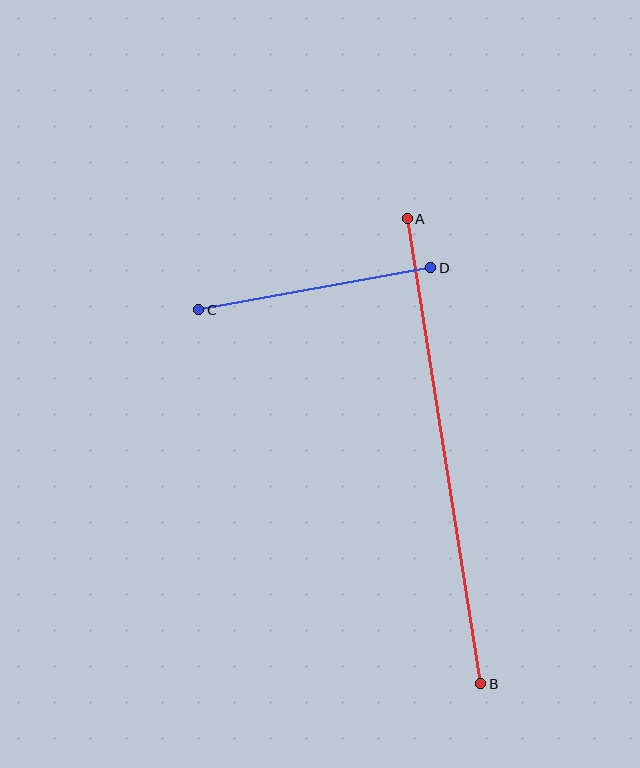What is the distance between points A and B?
The distance is approximately 471 pixels.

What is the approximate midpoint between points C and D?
The midpoint is at approximately (315, 289) pixels.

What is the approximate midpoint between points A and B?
The midpoint is at approximately (444, 451) pixels.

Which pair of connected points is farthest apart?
Points A and B are farthest apart.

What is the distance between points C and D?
The distance is approximately 236 pixels.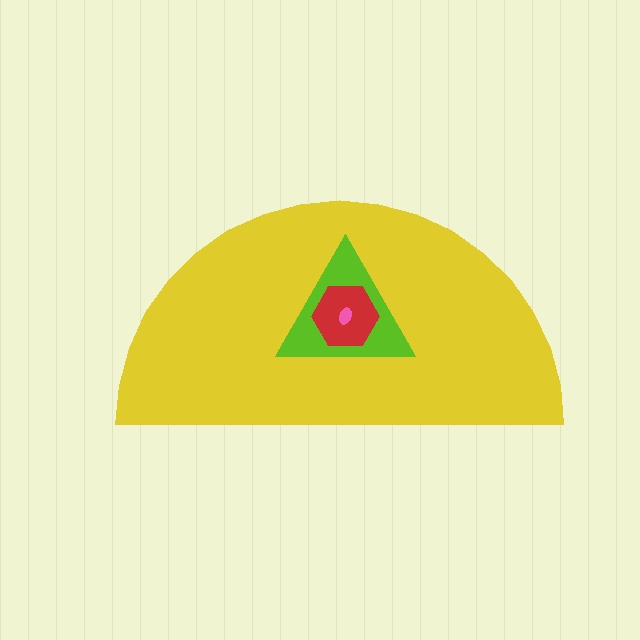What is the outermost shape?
The yellow semicircle.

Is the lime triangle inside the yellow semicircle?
Yes.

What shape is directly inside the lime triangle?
The red hexagon.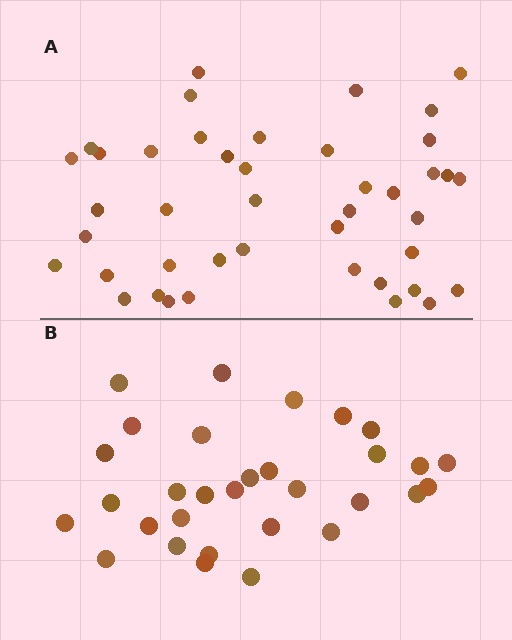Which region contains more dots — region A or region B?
Region A (the top region) has more dots.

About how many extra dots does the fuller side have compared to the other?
Region A has roughly 12 or so more dots than region B.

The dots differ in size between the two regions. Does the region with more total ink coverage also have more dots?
No. Region B has more total ink coverage because its dots are larger, but region A actually contains more individual dots. Total area can be misleading — the number of items is what matters here.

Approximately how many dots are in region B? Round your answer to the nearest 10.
About 30 dots. (The exact count is 31, which rounds to 30.)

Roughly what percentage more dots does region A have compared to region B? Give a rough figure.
About 40% more.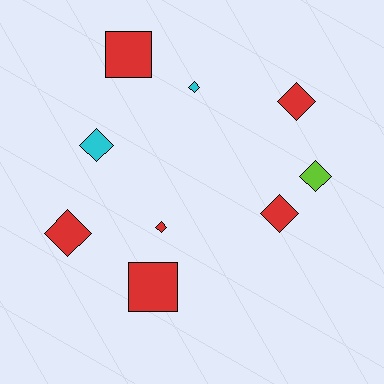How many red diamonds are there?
There are 4 red diamonds.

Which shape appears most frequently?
Diamond, with 7 objects.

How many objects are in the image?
There are 9 objects.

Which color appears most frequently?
Red, with 6 objects.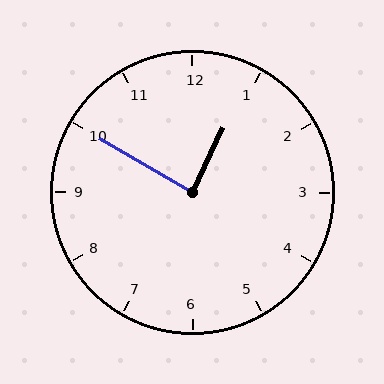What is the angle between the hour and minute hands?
Approximately 85 degrees.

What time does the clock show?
12:50.